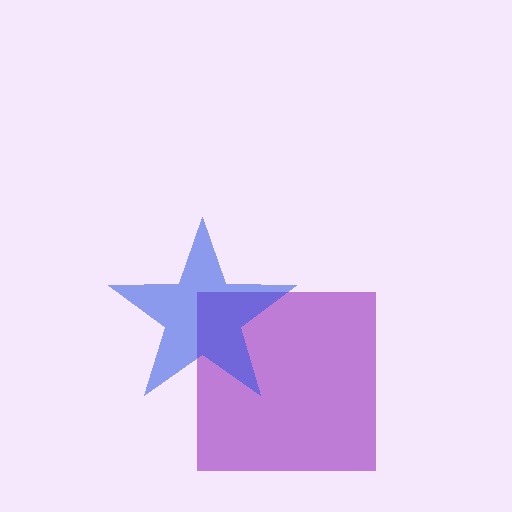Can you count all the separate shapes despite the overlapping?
Yes, there are 2 separate shapes.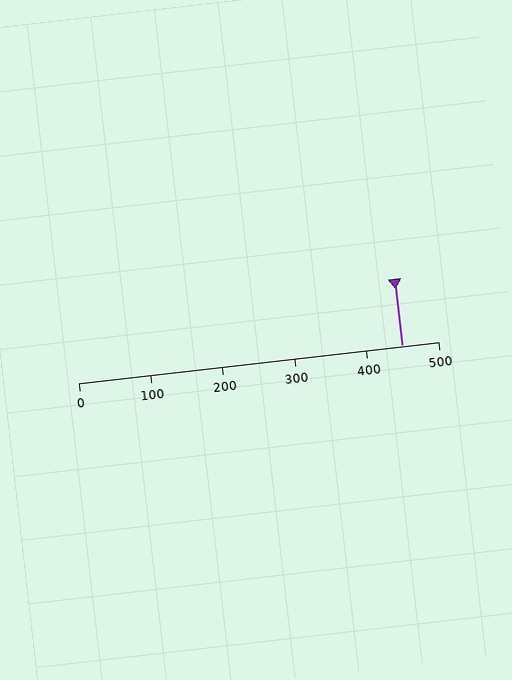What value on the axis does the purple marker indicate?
The marker indicates approximately 450.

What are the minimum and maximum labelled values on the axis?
The axis runs from 0 to 500.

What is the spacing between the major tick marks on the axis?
The major ticks are spaced 100 apart.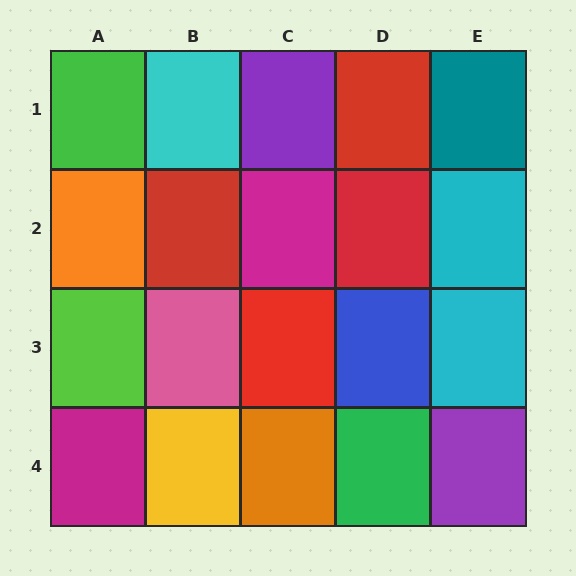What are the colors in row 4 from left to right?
Magenta, yellow, orange, green, purple.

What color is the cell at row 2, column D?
Red.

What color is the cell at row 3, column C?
Red.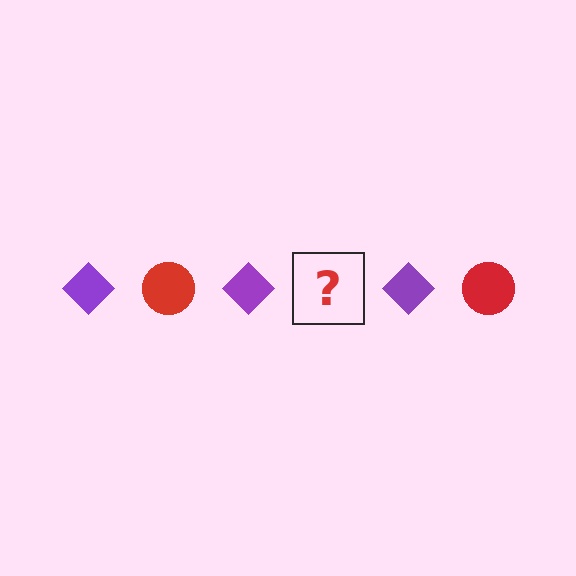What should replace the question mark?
The question mark should be replaced with a red circle.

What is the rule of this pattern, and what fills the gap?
The rule is that the pattern alternates between purple diamond and red circle. The gap should be filled with a red circle.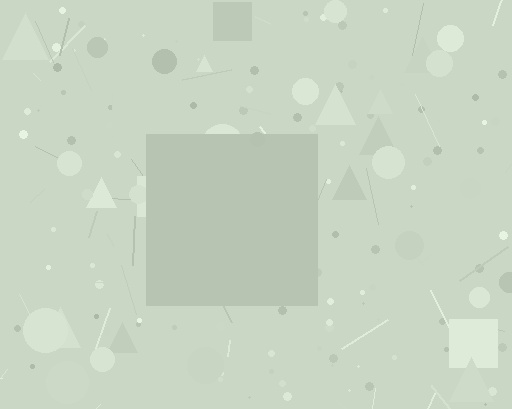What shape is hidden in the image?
A square is hidden in the image.